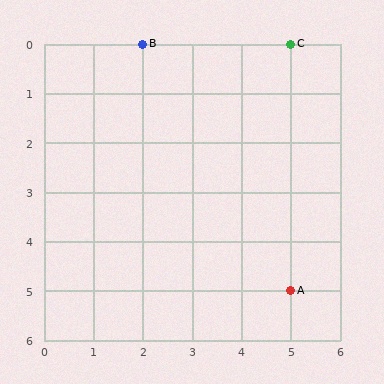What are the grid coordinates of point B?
Point B is at grid coordinates (2, 0).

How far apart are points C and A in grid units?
Points C and A are 5 rows apart.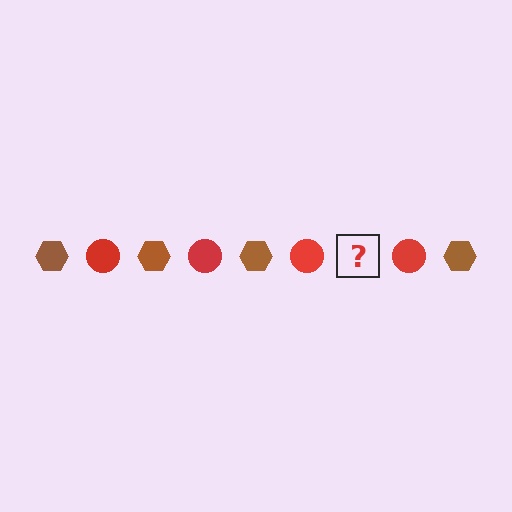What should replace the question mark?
The question mark should be replaced with a brown hexagon.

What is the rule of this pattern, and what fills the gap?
The rule is that the pattern alternates between brown hexagon and red circle. The gap should be filled with a brown hexagon.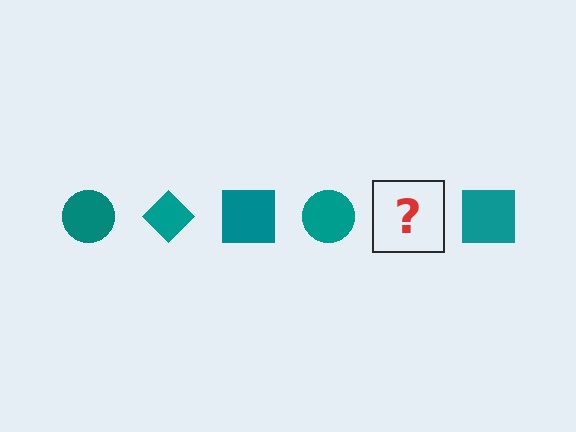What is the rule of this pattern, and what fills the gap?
The rule is that the pattern cycles through circle, diamond, square shapes in teal. The gap should be filled with a teal diamond.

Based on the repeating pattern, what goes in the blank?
The blank should be a teal diamond.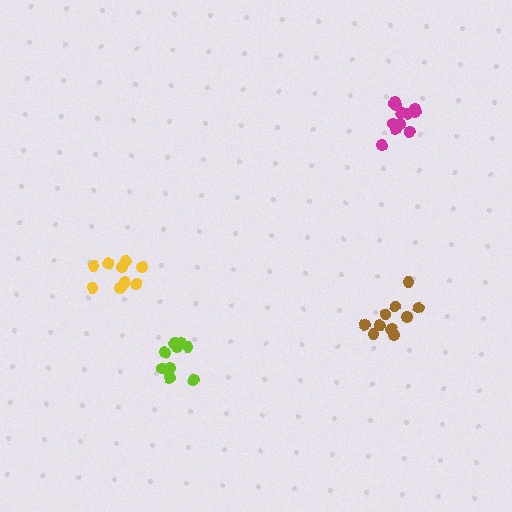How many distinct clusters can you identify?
There are 4 distinct clusters.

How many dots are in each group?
Group 1: 10 dots, Group 2: 12 dots, Group 3: 10 dots, Group 4: 10 dots (42 total).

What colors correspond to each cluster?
The clusters are colored: brown, magenta, yellow, lime.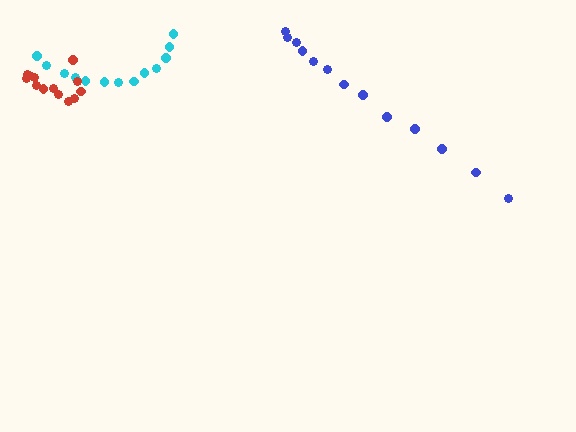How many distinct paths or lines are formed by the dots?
There are 3 distinct paths.